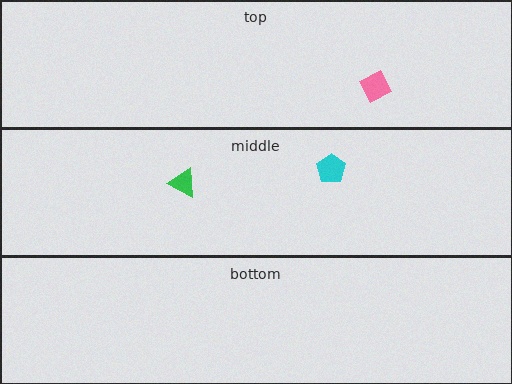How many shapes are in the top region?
1.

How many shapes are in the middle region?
2.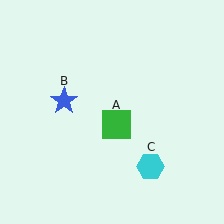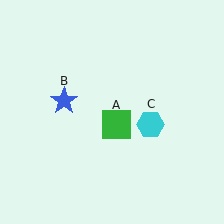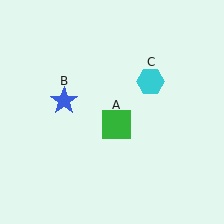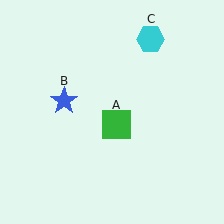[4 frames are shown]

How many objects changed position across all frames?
1 object changed position: cyan hexagon (object C).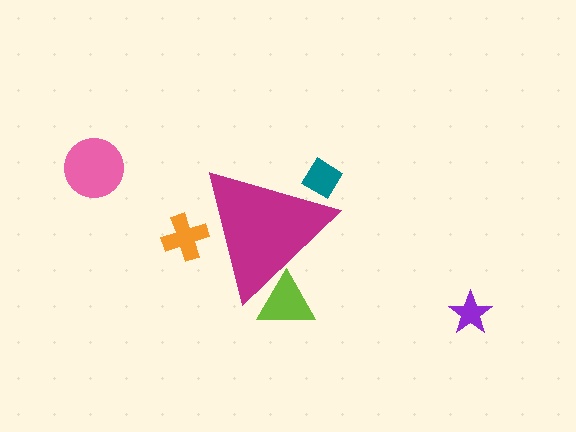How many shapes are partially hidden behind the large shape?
3 shapes are partially hidden.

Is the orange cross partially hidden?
Yes, the orange cross is partially hidden behind the magenta triangle.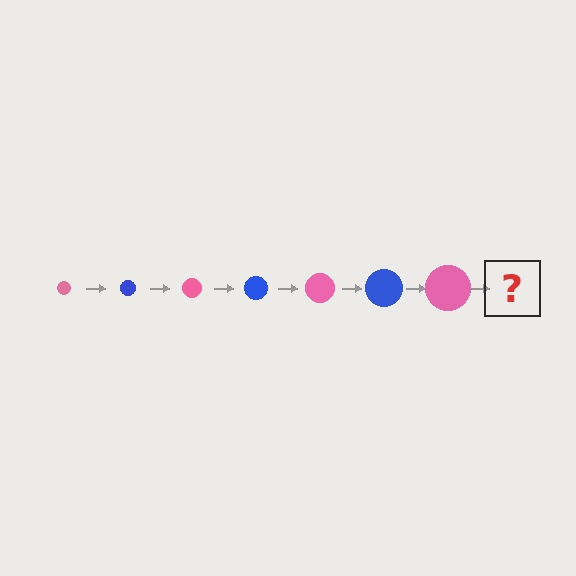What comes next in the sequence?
The next element should be a blue circle, larger than the previous one.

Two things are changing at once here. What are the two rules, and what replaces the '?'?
The two rules are that the circle grows larger each step and the color cycles through pink and blue. The '?' should be a blue circle, larger than the previous one.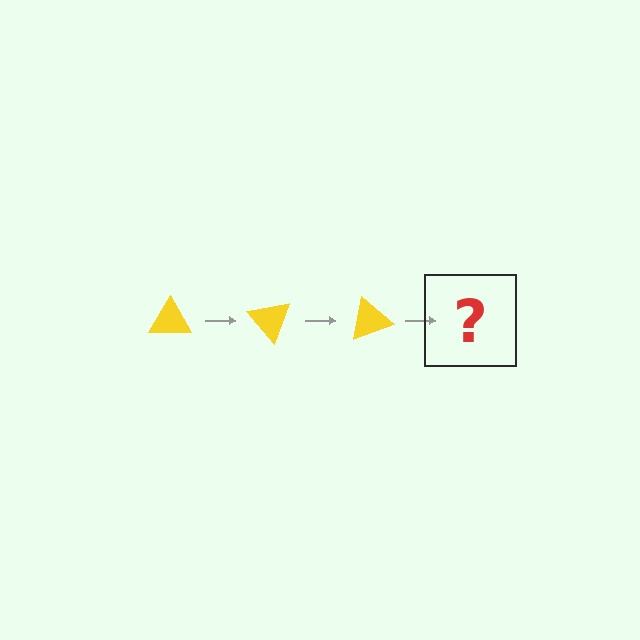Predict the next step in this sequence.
The next step is a yellow triangle rotated 150 degrees.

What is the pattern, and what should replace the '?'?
The pattern is that the triangle rotates 50 degrees each step. The '?' should be a yellow triangle rotated 150 degrees.